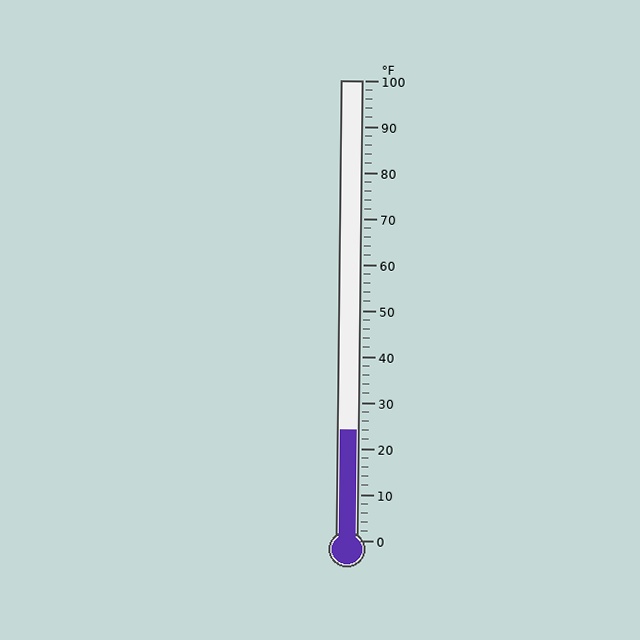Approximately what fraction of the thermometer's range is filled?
The thermometer is filled to approximately 25% of its range.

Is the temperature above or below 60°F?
The temperature is below 60°F.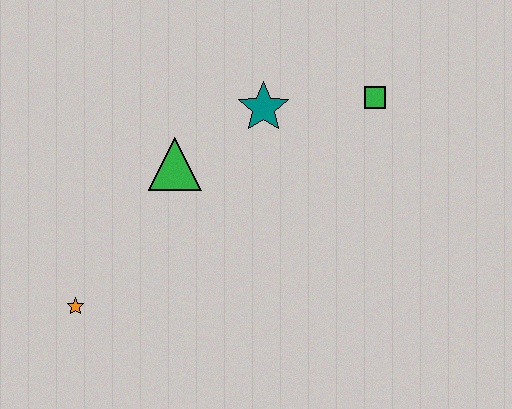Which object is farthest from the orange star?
The green square is farthest from the orange star.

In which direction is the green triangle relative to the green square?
The green triangle is to the left of the green square.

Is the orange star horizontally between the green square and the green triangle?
No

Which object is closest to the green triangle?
The teal star is closest to the green triangle.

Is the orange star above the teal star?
No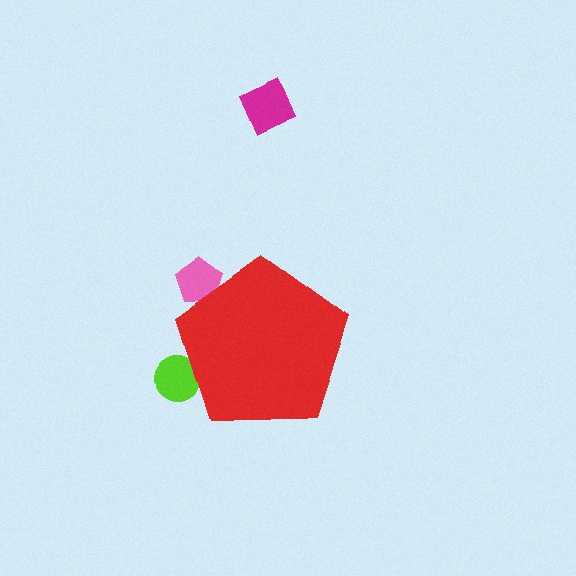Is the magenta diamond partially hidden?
No, the magenta diamond is fully visible.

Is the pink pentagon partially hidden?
Yes, the pink pentagon is partially hidden behind the red pentagon.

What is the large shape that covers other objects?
A red pentagon.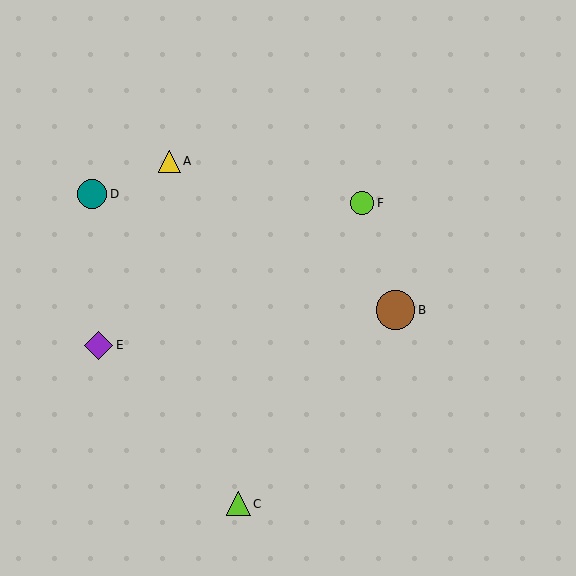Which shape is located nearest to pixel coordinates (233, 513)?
The lime triangle (labeled C) at (238, 504) is nearest to that location.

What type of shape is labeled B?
Shape B is a brown circle.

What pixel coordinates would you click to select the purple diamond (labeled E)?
Click at (99, 345) to select the purple diamond E.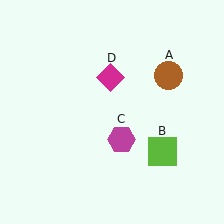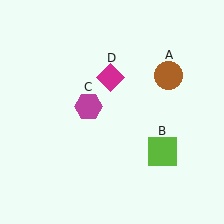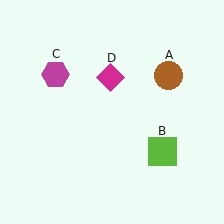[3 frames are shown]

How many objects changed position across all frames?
1 object changed position: magenta hexagon (object C).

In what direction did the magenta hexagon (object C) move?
The magenta hexagon (object C) moved up and to the left.